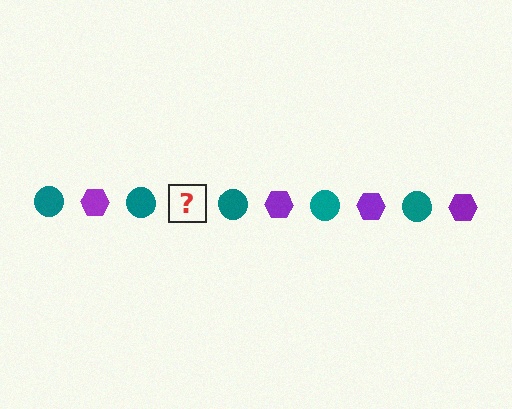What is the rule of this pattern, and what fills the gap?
The rule is that the pattern alternates between teal circle and purple hexagon. The gap should be filled with a purple hexagon.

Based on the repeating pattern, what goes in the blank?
The blank should be a purple hexagon.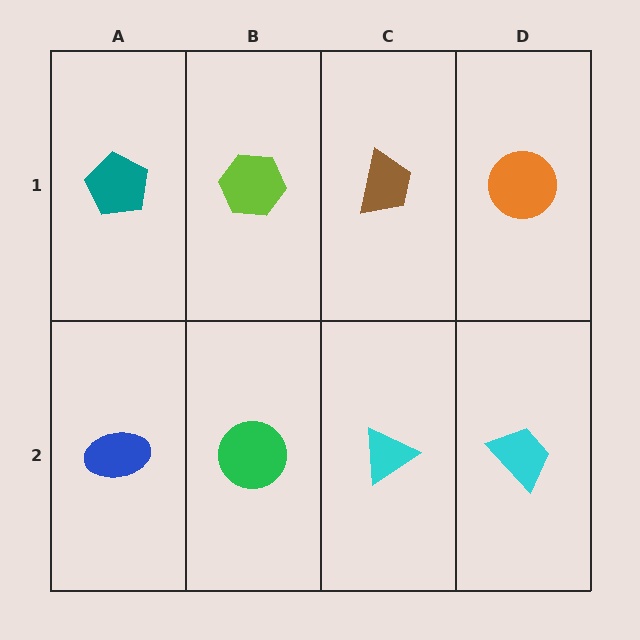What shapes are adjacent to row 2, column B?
A lime hexagon (row 1, column B), a blue ellipse (row 2, column A), a cyan triangle (row 2, column C).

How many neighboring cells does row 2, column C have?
3.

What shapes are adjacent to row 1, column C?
A cyan triangle (row 2, column C), a lime hexagon (row 1, column B), an orange circle (row 1, column D).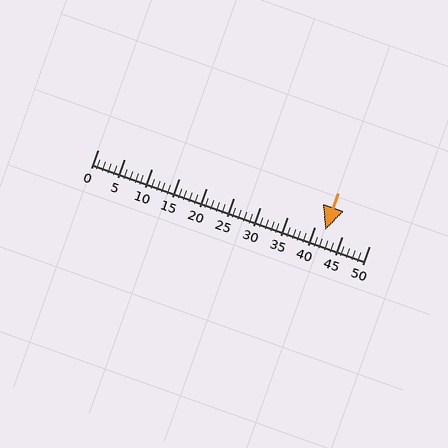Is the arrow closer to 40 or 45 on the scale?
The arrow is closer to 40.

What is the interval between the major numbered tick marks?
The major tick marks are spaced 5 units apart.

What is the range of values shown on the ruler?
The ruler shows values from 0 to 50.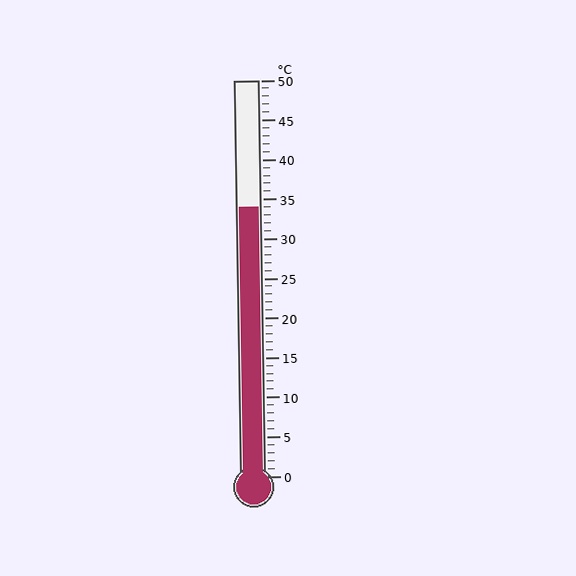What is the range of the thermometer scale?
The thermometer scale ranges from 0°C to 50°C.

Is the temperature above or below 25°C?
The temperature is above 25°C.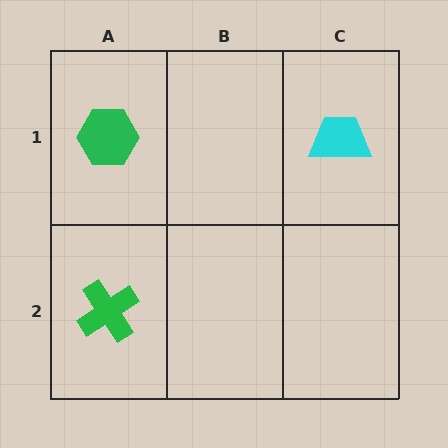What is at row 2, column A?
A green cross.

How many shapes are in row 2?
1 shape.